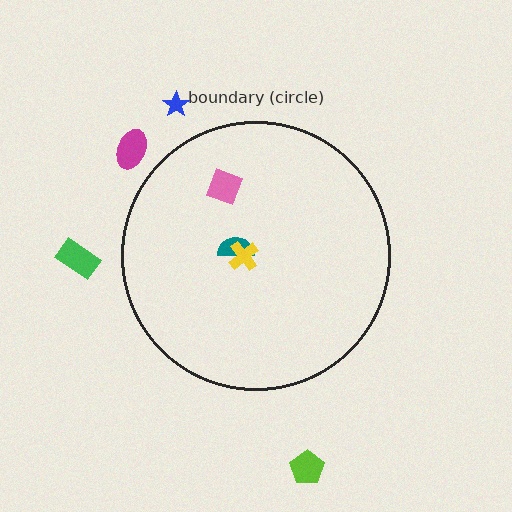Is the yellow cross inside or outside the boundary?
Inside.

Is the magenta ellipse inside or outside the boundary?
Outside.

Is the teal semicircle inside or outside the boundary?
Inside.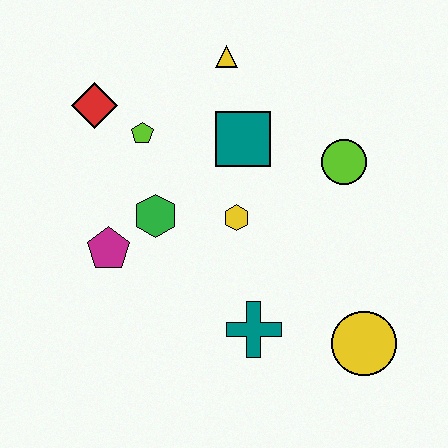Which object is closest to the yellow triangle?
The teal square is closest to the yellow triangle.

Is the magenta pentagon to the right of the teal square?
No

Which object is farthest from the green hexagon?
The yellow circle is farthest from the green hexagon.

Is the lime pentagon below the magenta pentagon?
No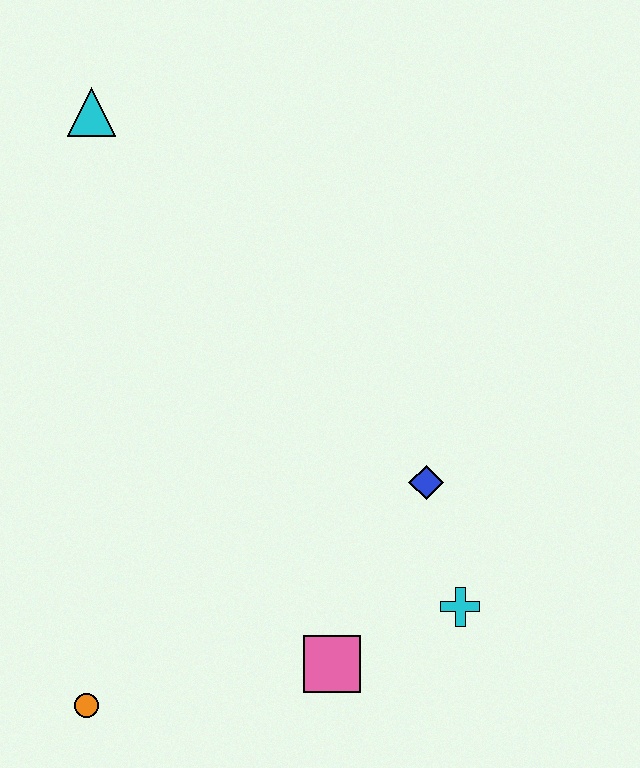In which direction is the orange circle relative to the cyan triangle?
The orange circle is below the cyan triangle.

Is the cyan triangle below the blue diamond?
No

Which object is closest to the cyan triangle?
The blue diamond is closest to the cyan triangle.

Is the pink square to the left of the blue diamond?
Yes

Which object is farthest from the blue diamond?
The cyan triangle is farthest from the blue diamond.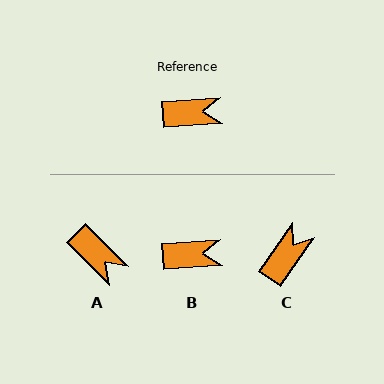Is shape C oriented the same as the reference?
No, it is off by about 51 degrees.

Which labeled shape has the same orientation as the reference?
B.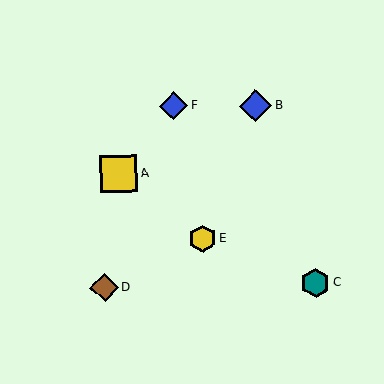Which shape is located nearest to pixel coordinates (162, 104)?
The blue diamond (labeled F) at (173, 106) is nearest to that location.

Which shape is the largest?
The yellow square (labeled A) is the largest.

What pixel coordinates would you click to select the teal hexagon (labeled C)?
Click at (315, 283) to select the teal hexagon C.